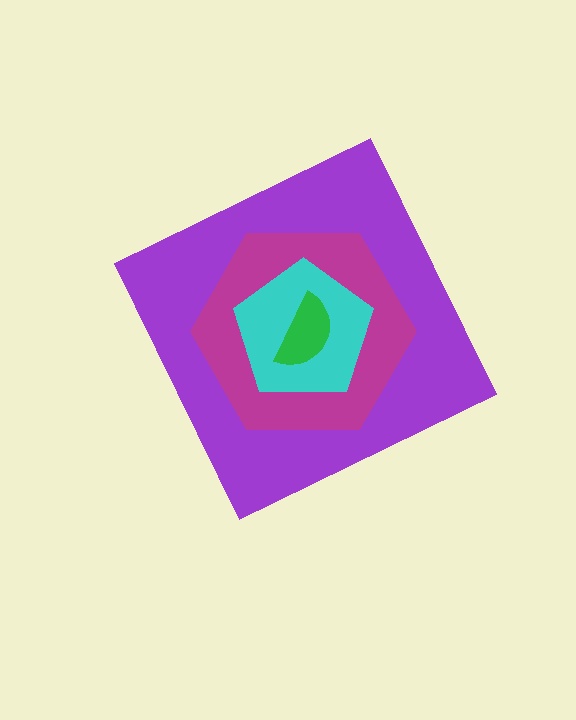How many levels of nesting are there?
4.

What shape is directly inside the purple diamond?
The magenta hexagon.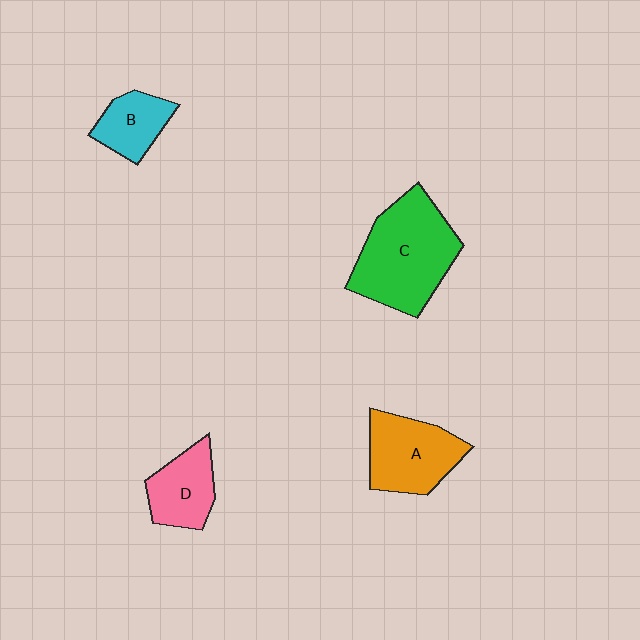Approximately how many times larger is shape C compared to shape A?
Approximately 1.5 times.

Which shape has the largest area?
Shape C (green).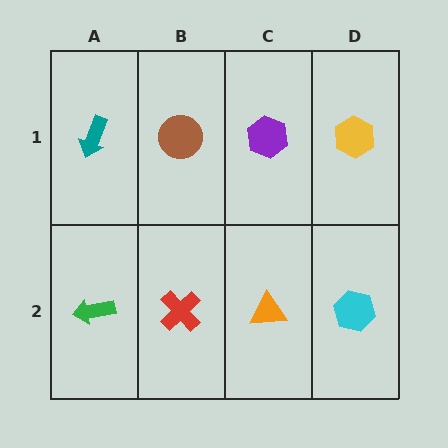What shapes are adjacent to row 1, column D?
A cyan hexagon (row 2, column D), a purple hexagon (row 1, column C).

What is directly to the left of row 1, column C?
A brown circle.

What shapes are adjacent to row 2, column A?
A teal arrow (row 1, column A), a red cross (row 2, column B).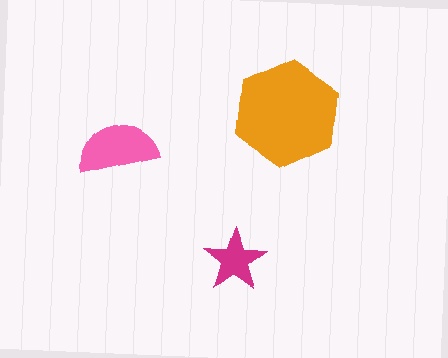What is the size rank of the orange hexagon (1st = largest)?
1st.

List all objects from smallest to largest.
The magenta star, the pink semicircle, the orange hexagon.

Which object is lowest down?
The magenta star is bottommost.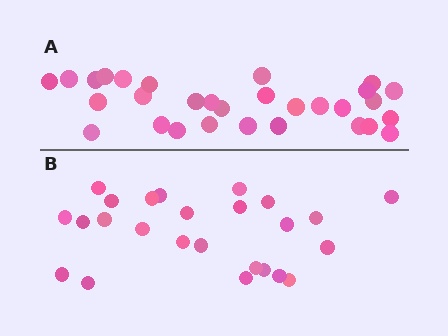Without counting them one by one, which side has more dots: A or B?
Region A (the top region) has more dots.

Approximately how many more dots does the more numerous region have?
Region A has about 5 more dots than region B.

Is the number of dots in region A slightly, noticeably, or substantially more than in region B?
Region A has only slightly more — the two regions are fairly close. The ratio is roughly 1.2 to 1.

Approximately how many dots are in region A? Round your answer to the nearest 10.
About 30 dots.